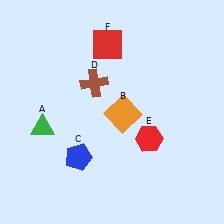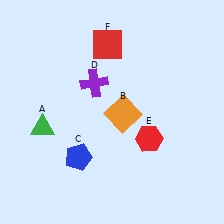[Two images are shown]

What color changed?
The cross (D) changed from brown in Image 1 to purple in Image 2.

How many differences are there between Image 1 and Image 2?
There is 1 difference between the two images.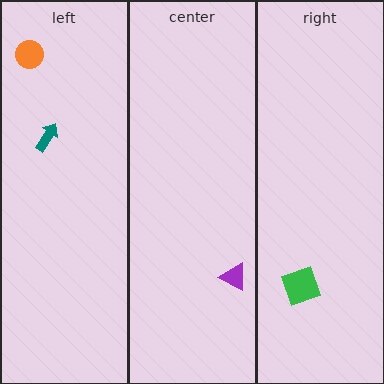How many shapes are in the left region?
2.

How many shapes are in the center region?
1.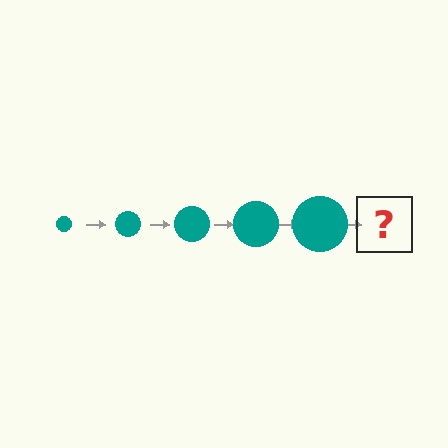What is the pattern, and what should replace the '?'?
The pattern is that the circle gets progressively larger each step. The '?' should be a teal circle, larger than the previous one.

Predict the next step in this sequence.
The next step is a teal circle, larger than the previous one.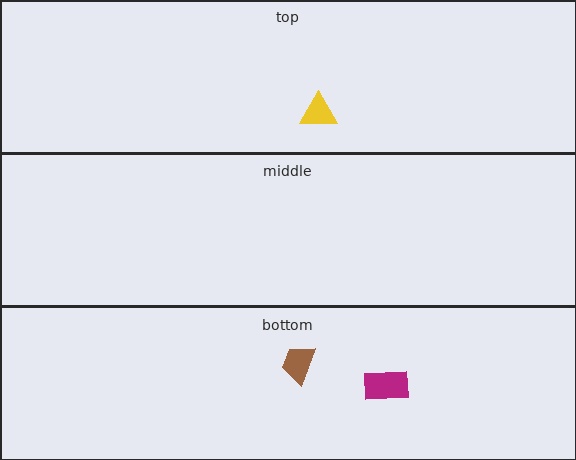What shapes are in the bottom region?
The magenta rectangle, the brown trapezoid.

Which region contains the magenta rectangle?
The bottom region.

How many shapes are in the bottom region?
2.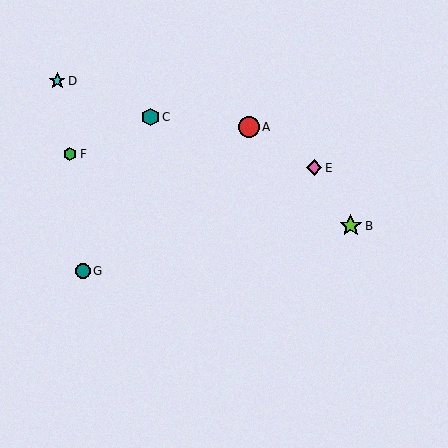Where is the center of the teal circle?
The center of the teal circle is at (83, 271).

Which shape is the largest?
The lime star (labeled B) is the largest.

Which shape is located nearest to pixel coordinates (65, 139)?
The green hexagon (labeled F) at (70, 154) is nearest to that location.